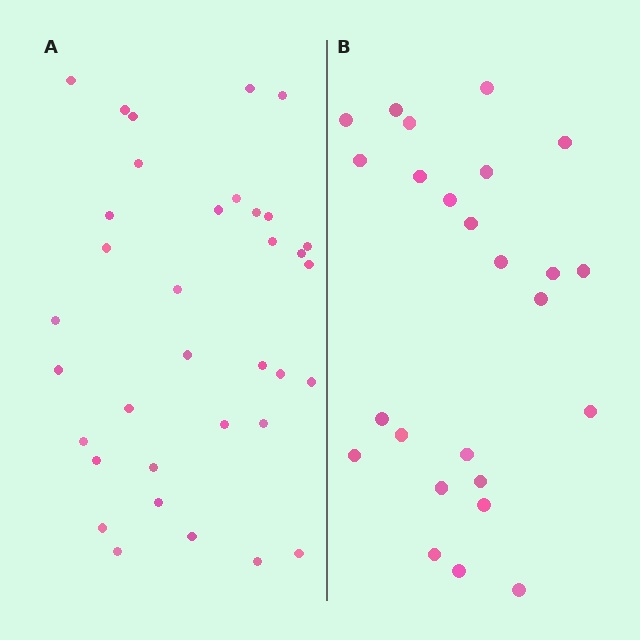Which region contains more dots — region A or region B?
Region A (the left region) has more dots.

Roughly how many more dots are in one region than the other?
Region A has roughly 10 or so more dots than region B.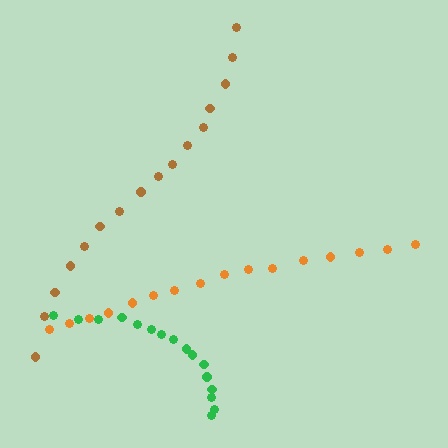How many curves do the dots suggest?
There are 3 distinct paths.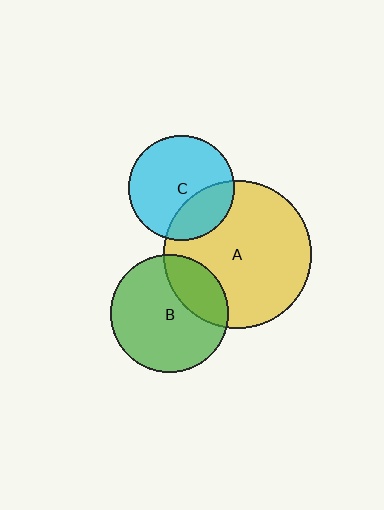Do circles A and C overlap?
Yes.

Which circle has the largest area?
Circle A (yellow).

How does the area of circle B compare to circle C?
Approximately 1.3 times.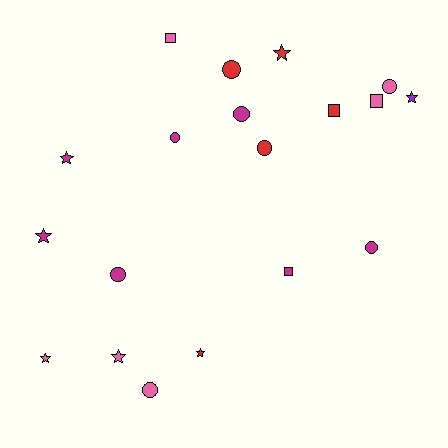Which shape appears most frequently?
Circle, with 8 objects.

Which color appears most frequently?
Magenta, with 7 objects.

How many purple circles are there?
There are no purple circles.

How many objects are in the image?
There are 19 objects.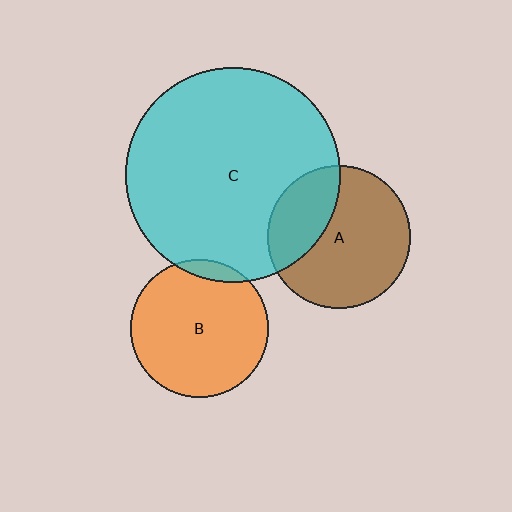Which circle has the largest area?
Circle C (cyan).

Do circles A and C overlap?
Yes.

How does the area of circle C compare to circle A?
Approximately 2.3 times.